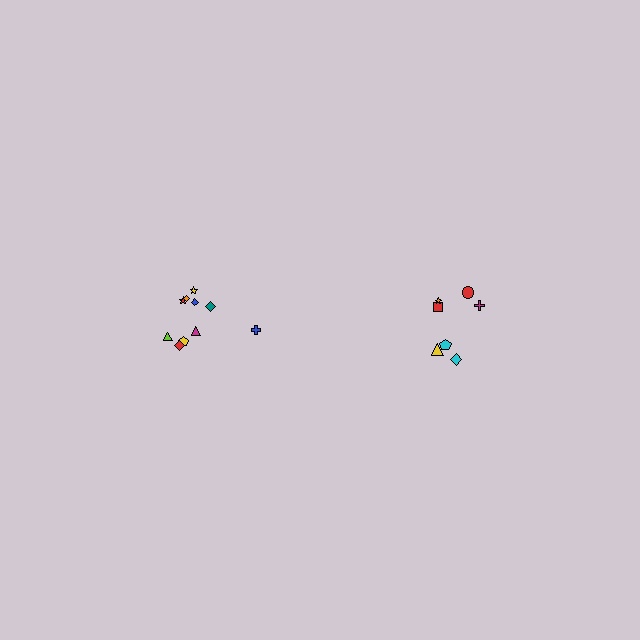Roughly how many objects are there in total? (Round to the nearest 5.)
Roughly 15 objects in total.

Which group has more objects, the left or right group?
The left group.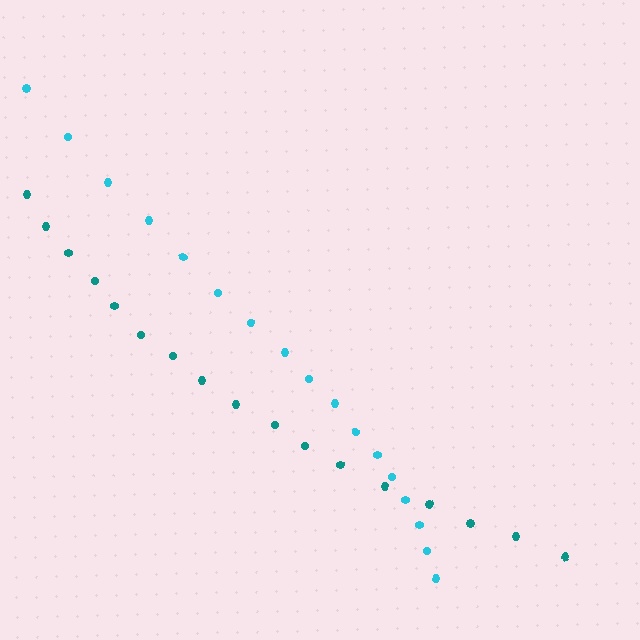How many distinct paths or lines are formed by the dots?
There are 2 distinct paths.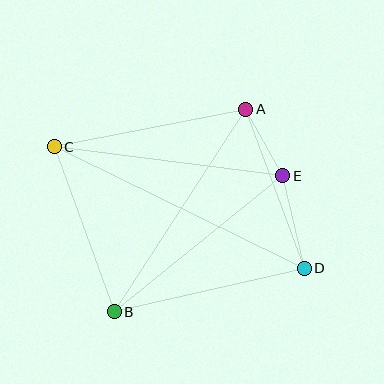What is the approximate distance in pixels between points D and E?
The distance between D and E is approximately 95 pixels.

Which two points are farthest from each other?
Points C and D are farthest from each other.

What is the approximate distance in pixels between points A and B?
The distance between A and B is approximately 241 pixels.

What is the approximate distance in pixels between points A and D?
The distance between A and D is approximately 169 pixels.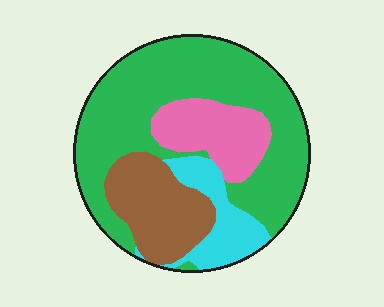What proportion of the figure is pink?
Pink takes up about one sixth (1/6) of the figure.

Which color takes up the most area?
Green, at roughly 55%.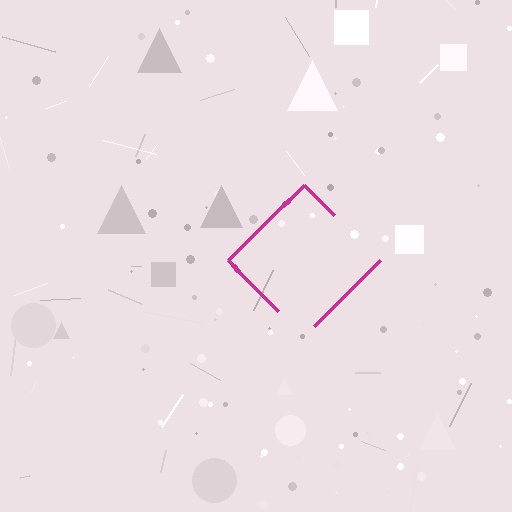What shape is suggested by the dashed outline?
The dashed outline suggests a diamond.